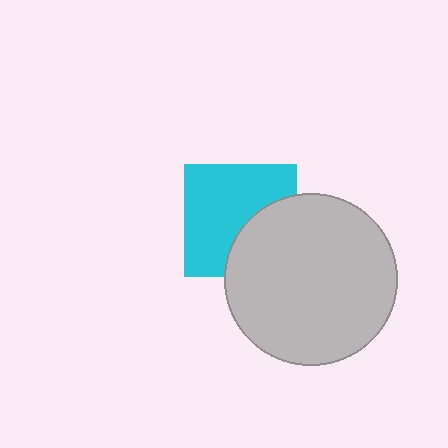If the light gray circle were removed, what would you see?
You would see the complete cyan square.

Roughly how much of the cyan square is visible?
About half of it is visible (roughly 65%).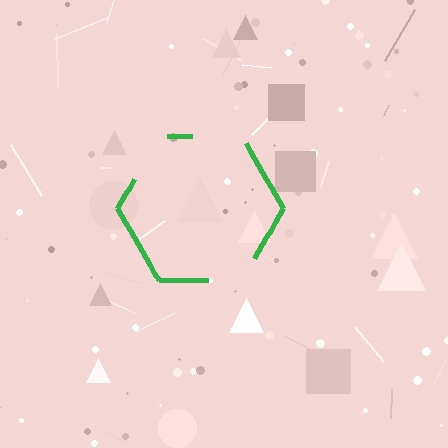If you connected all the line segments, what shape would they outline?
They would outline a hexagon.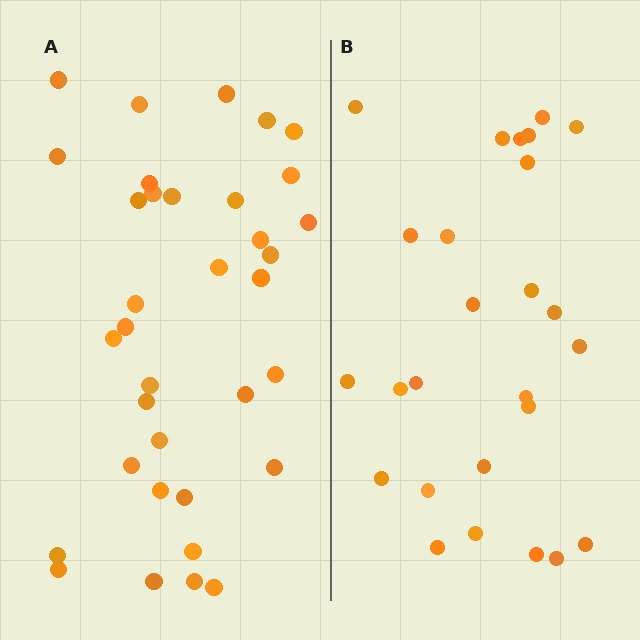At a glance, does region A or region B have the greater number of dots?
Region A (the left region) has more dots.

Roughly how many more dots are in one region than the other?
Region A has roughly 8 or so more dots than region B.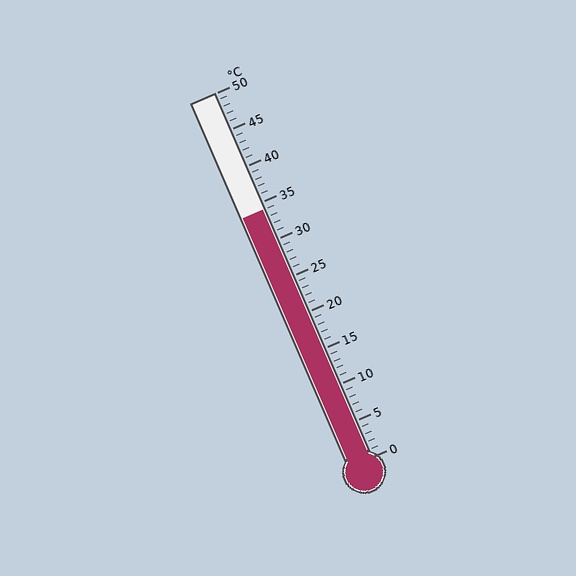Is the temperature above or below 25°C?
The temperature is above 25°C.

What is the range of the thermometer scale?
The thermometer scale ranges from 0°C to 50°C.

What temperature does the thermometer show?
The thermometer shows approximately 34°C.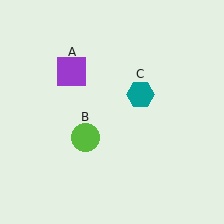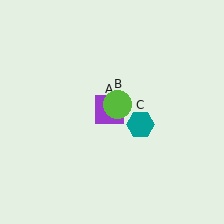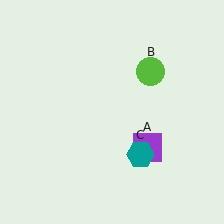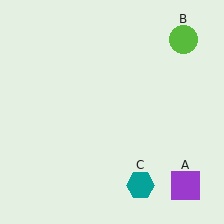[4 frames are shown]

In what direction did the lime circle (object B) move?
The lime circle (object B) moved up and to the right.